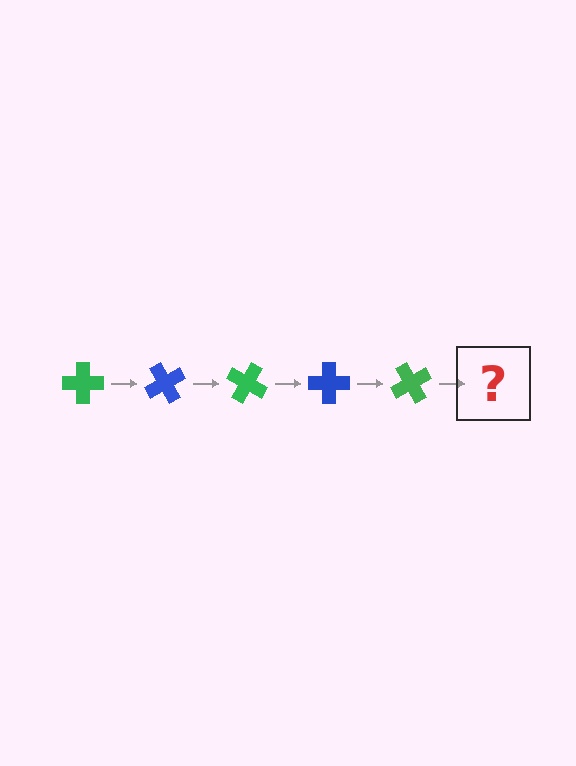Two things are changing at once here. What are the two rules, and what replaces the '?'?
The two rules are that it rotates 60 degrees each step and the color cycles through green and blue. The '?' should be a blue cross, rotated 300 degrees from the start.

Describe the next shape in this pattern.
It should be a blue cross, rotated 300 degrees from the start.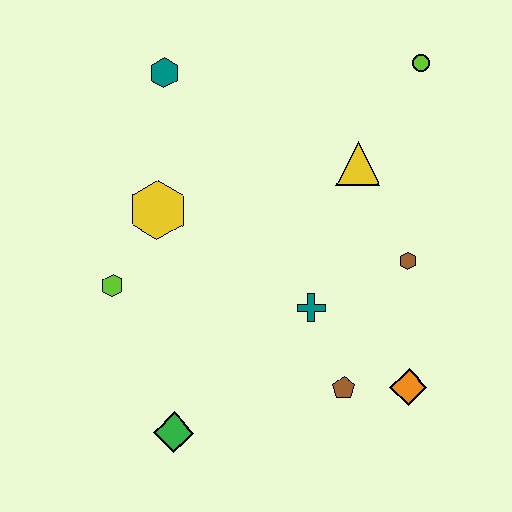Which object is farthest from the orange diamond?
The teal hexagon is farthest from the orange diamond.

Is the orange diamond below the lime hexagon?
Yes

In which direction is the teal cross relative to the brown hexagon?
The teal cross is to the left of the brown hexagon.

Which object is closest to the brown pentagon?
The orange diamond is closest to the brown pentagon.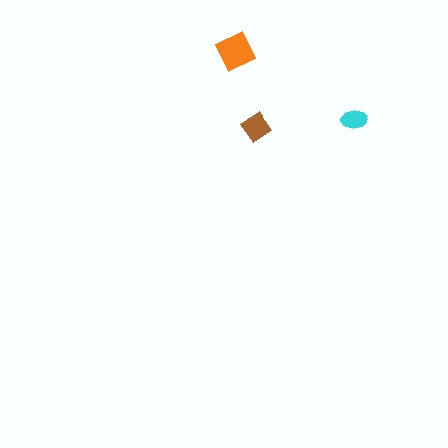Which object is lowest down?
The brown diamond is bottommost.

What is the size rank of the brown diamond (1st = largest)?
2nd.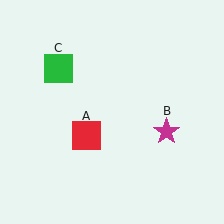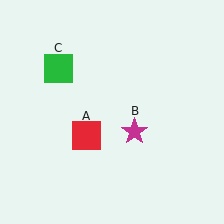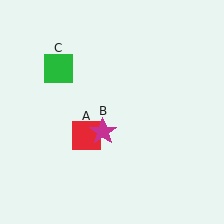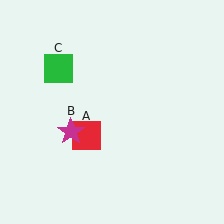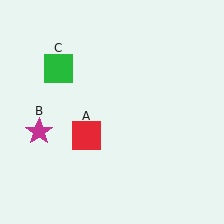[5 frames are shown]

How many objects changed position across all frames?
1 object changed position: magenta star (object B).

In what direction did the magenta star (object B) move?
The magenta star (object B) moved left.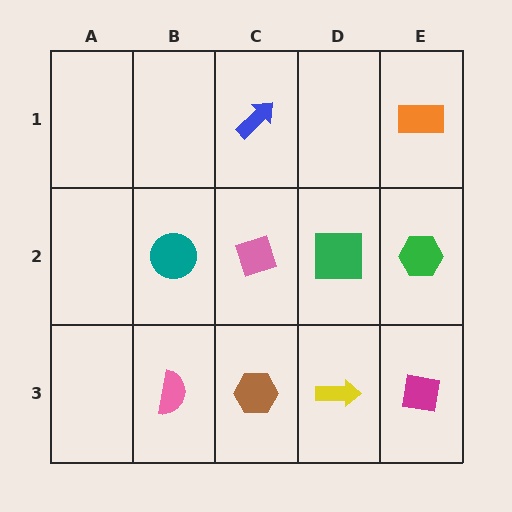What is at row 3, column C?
A brown hexagon.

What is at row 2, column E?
A green hexagon.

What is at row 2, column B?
A teal circle.